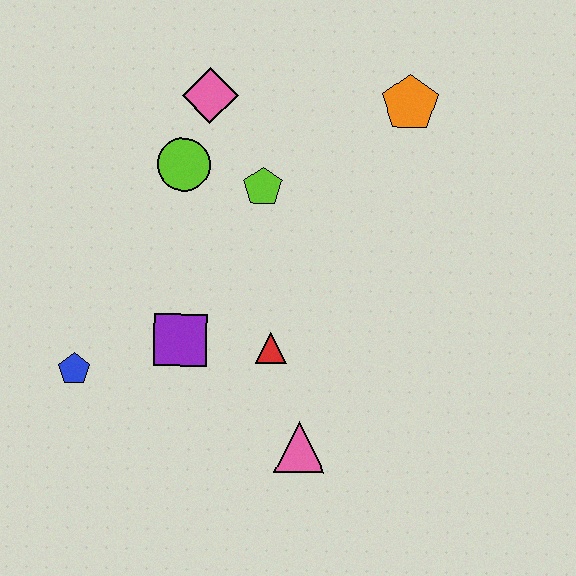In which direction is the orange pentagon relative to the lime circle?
The orange pentagon is to the right of the lime circle.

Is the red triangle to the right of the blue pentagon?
Yes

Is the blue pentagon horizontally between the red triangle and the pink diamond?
No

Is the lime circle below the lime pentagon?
No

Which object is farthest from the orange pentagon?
The blue pentagon is farthest from the orange pentagon.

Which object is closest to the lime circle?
The pink diamond is closest to the lime circle.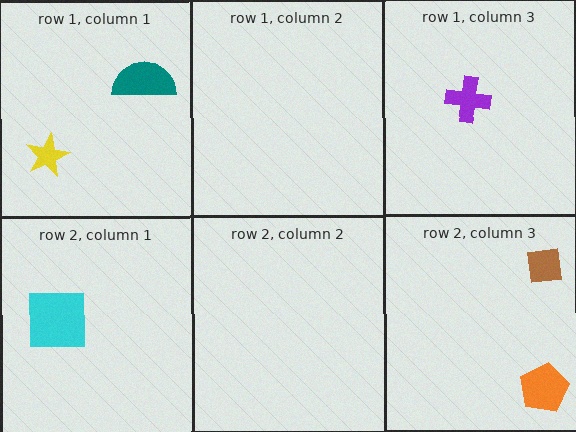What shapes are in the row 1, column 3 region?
The purple cross.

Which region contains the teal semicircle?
The row 1, column 1 region.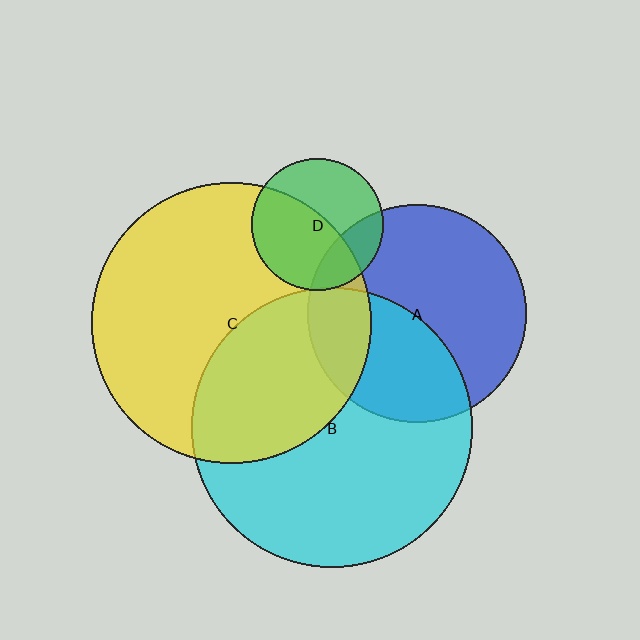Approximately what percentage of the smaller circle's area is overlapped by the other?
Approximately 20%.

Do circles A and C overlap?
Yes.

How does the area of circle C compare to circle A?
Approximately 1.6 times.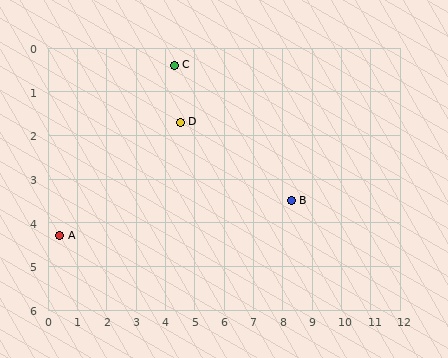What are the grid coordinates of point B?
Point B is at approximately (8.3, 3.5).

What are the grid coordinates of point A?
Point A is at approximately (0.4, 4.3).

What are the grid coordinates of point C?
Point C is at approximately (4.3, 0.4).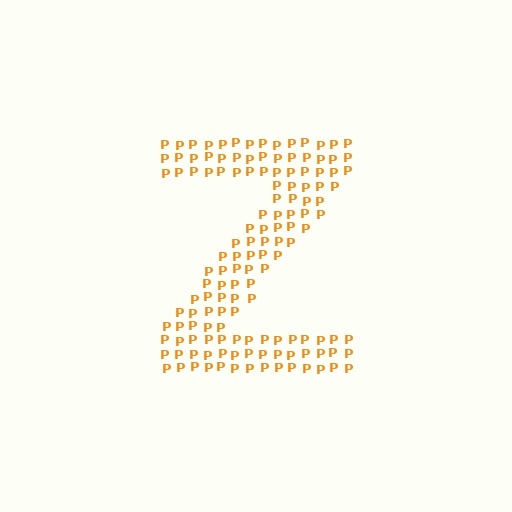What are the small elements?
The small elements are letter P's.